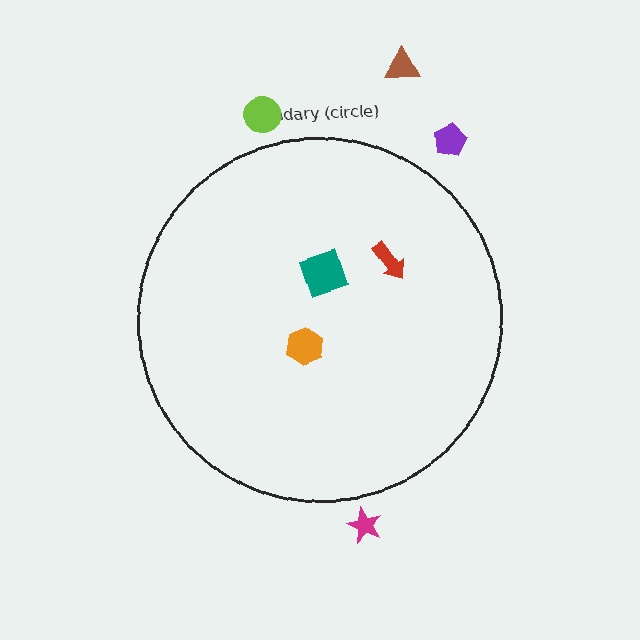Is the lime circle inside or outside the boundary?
Outside.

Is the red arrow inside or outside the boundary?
Inside.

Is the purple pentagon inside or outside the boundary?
Outside.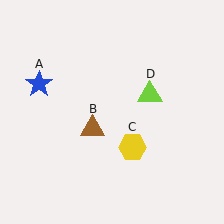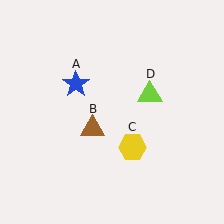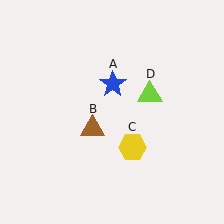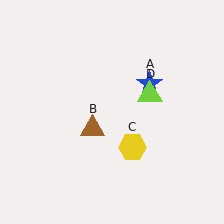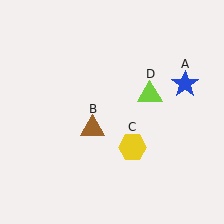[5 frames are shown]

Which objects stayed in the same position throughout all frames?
Brown triangle (object B) and yellow hexagon (object C) and lime triangle (object D) remained stationary.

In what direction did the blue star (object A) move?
The blue star (object A) moved right.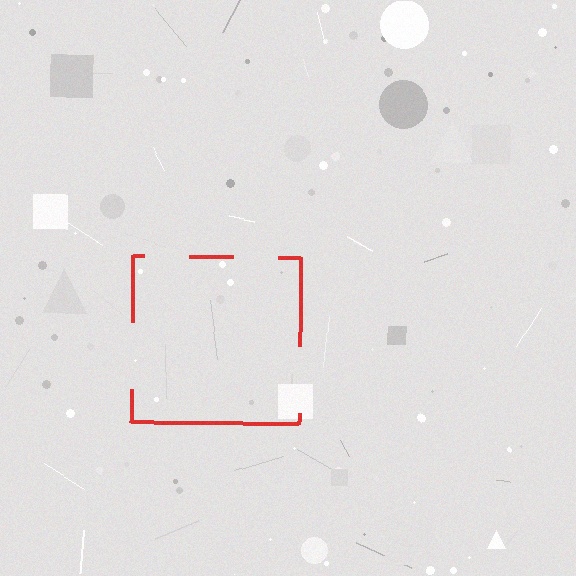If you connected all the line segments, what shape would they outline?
They would outline a square.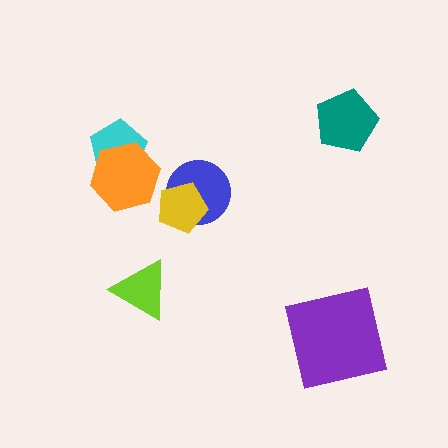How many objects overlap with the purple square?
0 objects overlap with the purple square.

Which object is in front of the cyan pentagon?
The orange hexagon is in front of the cyan pentagon.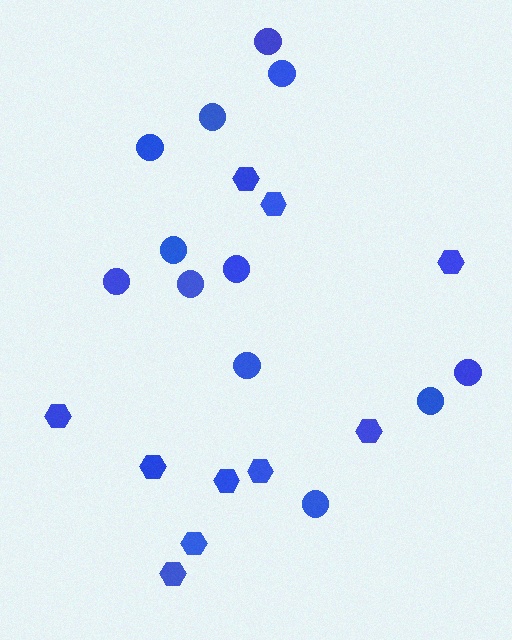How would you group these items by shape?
There are 2 groups: one group of circles (12) and one group of hexagons (10).